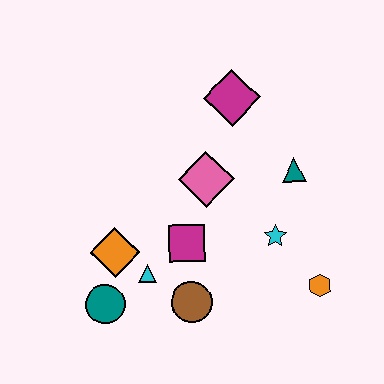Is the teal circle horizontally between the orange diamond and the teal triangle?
No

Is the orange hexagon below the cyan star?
Yes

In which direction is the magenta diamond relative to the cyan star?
The magenta diamond is above the cyan star.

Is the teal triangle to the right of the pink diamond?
Yes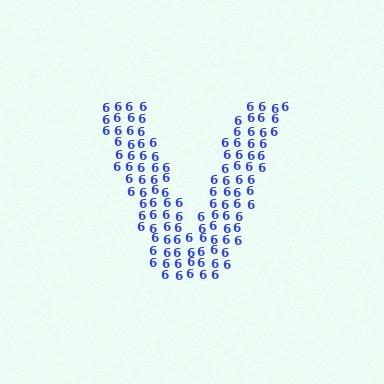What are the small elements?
The small elements are digit 6's.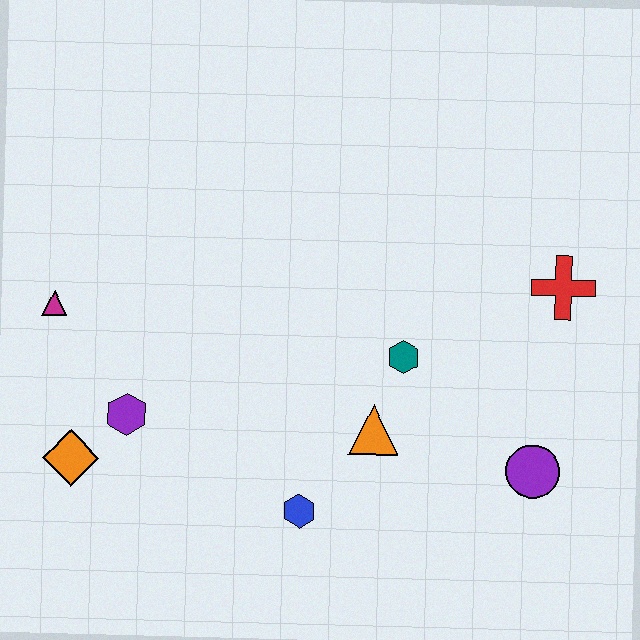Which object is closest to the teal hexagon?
The orange triangle is closest to the teal hexagon.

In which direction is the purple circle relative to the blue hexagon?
The purple circle is to the right of the blue hexagon.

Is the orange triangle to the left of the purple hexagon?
No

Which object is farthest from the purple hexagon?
The red cross is farthest from the purple hexagon.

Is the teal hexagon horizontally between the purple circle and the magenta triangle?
Yes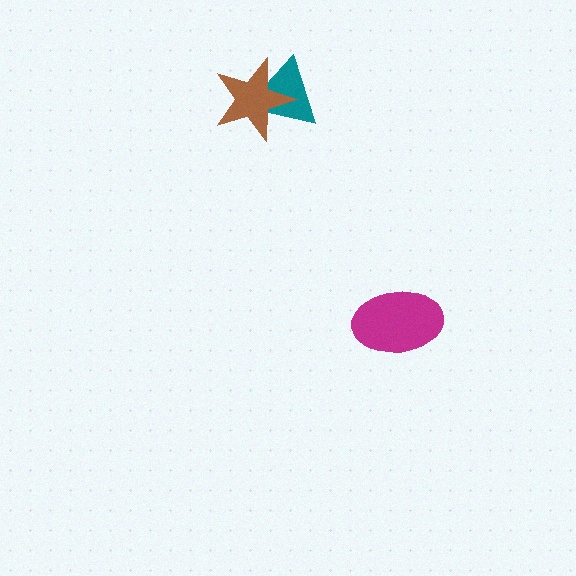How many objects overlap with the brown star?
1 object overlaps with the brown star.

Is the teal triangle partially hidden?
Yes, it is partially covered by another shape.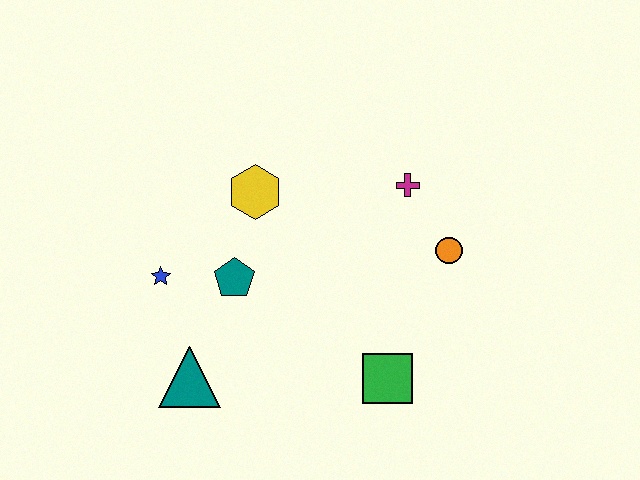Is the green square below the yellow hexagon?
Yes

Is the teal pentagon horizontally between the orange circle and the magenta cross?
No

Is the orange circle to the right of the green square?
Yes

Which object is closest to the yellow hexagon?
The teal pentagon is closest to the yellow hexagon.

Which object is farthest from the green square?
The blue star is farthest from the green square.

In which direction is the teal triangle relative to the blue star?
The teal triangle is below the blue star.